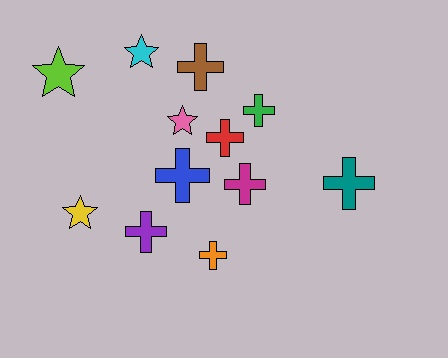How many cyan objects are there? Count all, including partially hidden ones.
There is 1 cyan object.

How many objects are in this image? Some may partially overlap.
There are 12 objects.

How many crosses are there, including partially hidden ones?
There are 8 crosses.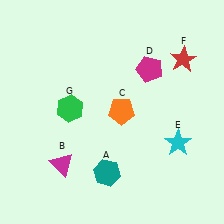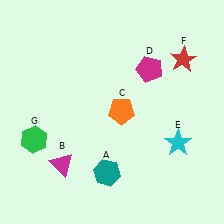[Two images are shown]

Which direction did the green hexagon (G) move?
The green hexagon (G) moved left.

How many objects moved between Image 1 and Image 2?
1 object moved between the two images.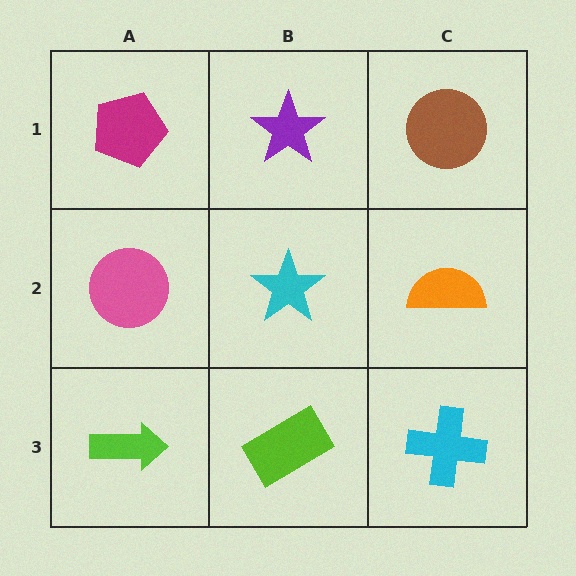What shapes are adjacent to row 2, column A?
A magenta pentagon (row 1, column A), a lime arrow (row 3, column A), a cyan star (row 2, column B).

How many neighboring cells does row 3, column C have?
2.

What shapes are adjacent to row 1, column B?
A cyan star (row 2, column B), a magenta pentagon (row 1, column A), a brown circle (row 1, column C).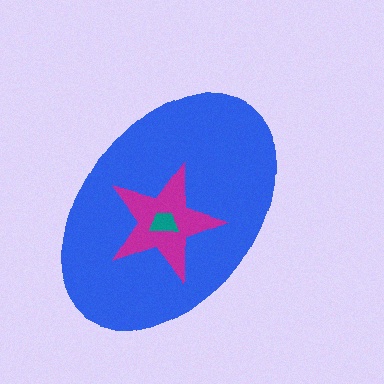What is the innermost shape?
The teal trapezoid.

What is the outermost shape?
The blue ellipse.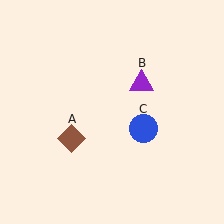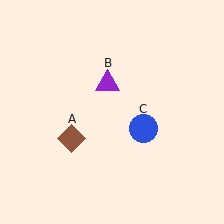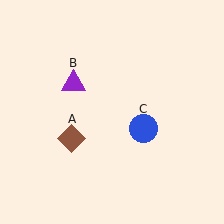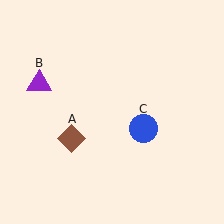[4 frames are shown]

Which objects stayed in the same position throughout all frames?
Brown diamond (object A) and blue circle (object C) remained stationary.